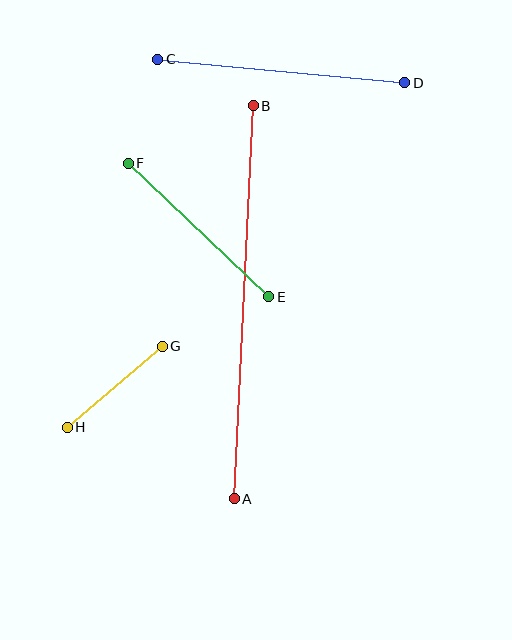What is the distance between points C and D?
The distance is approximately 248 pixels.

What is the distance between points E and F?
The distance is approximately 194 pixels.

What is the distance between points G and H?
The distance is approximately 125 pixels.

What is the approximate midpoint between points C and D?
The midpoint is at approximately (281, 71) pixels.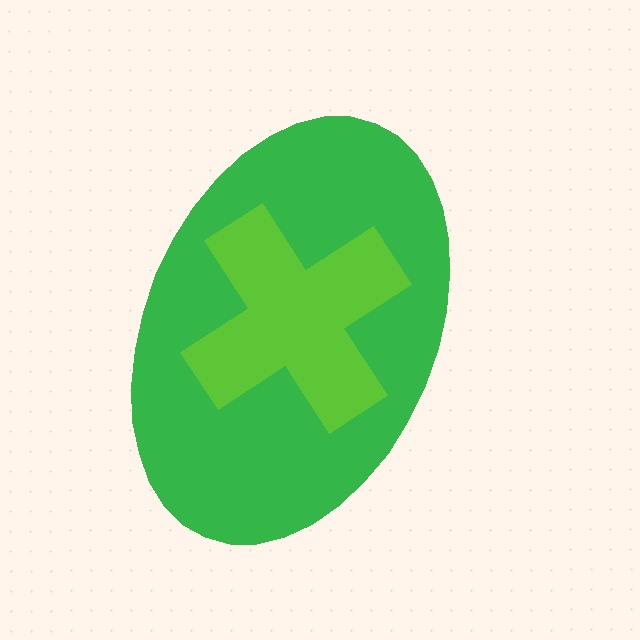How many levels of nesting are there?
2.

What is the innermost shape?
The lime cross.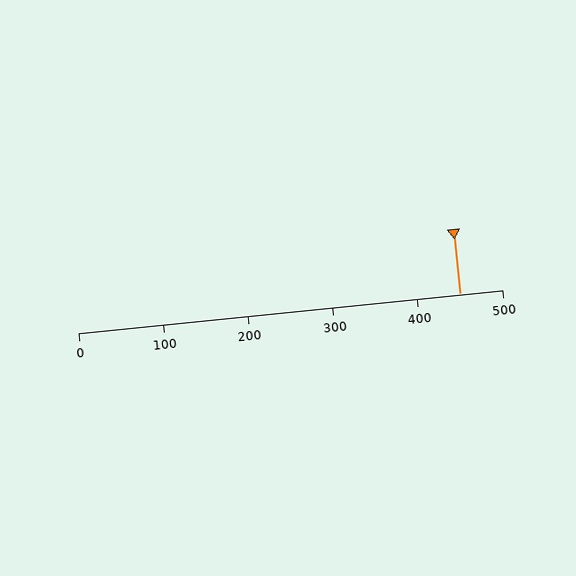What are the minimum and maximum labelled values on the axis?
The axis runs from 0 to 500.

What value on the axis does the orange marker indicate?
The marker indicates approximately 450.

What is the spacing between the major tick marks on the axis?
The major ticks are spaced 100 apart.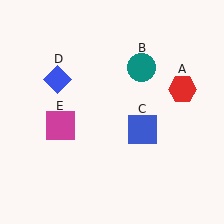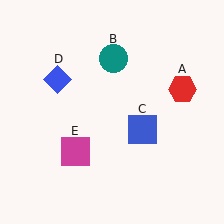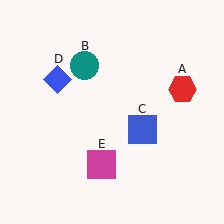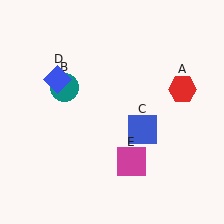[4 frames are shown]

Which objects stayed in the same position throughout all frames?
Red hexagon (object A) and blue square (object C) and blue diamond (object D) remained stationary.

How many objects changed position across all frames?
2 objects changed position: teal circle (object B), magenta square (object E).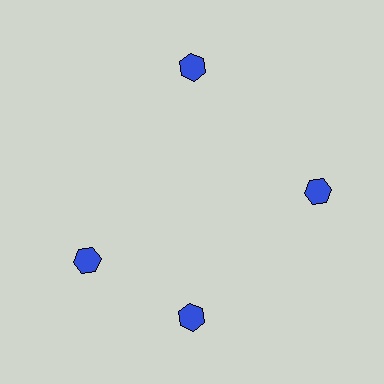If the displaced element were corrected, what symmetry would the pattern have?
It would have 4-fold rotational symmetry — the pattern would map onto itself every 90 degrees.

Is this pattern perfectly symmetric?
No. The 4 blue hexagons are arranged in a ring, but one element near the 9 o'clock position is rotated out of alignment along the ring, breaking the 4-fold rotational symmetry.